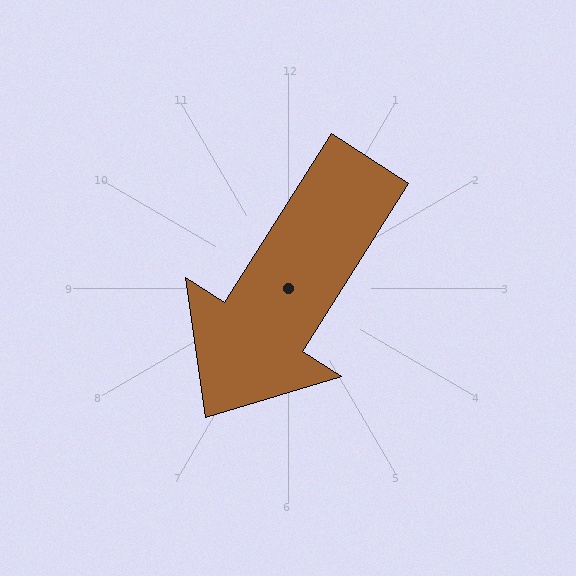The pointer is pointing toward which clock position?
Roughly 7 o'clock.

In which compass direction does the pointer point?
Southwest.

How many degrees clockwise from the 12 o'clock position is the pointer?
Approximately 212 degrees.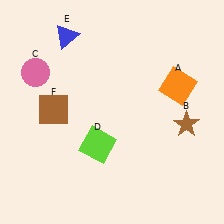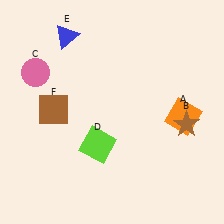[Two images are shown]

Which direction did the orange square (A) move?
The orange square (A) moved down.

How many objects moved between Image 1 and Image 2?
1 object moved between the two images.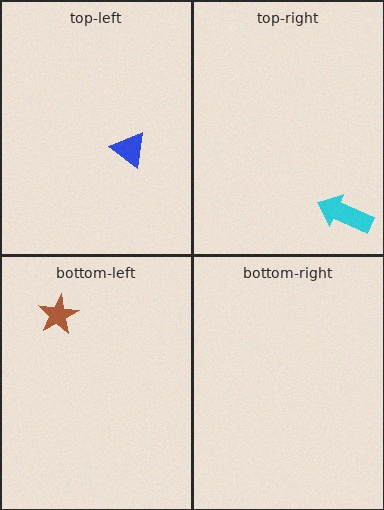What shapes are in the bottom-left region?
The brown star.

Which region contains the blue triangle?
The top-left region.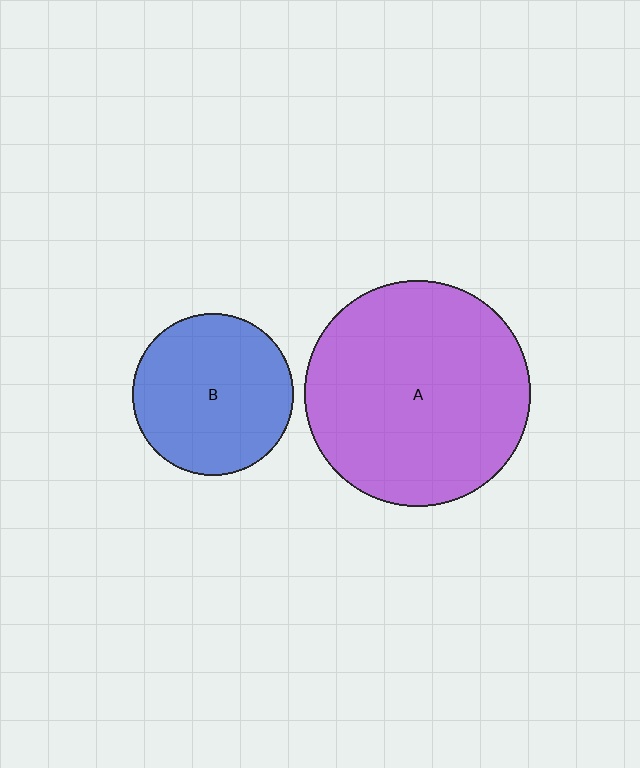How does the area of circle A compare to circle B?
Approximately 2.0 times.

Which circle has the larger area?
Circle A (purple).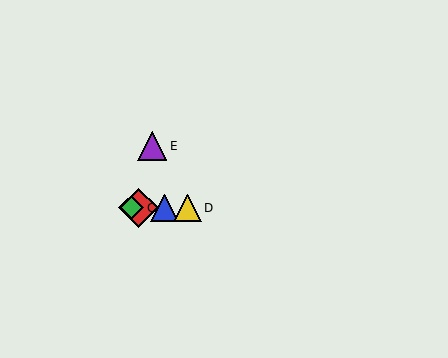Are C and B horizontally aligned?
Yes, both are at y≈208.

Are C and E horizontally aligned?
No, C is at y≈208 and E is at y≈146.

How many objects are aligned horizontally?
4 objects (A, B, C, D) are aligned horizontally.